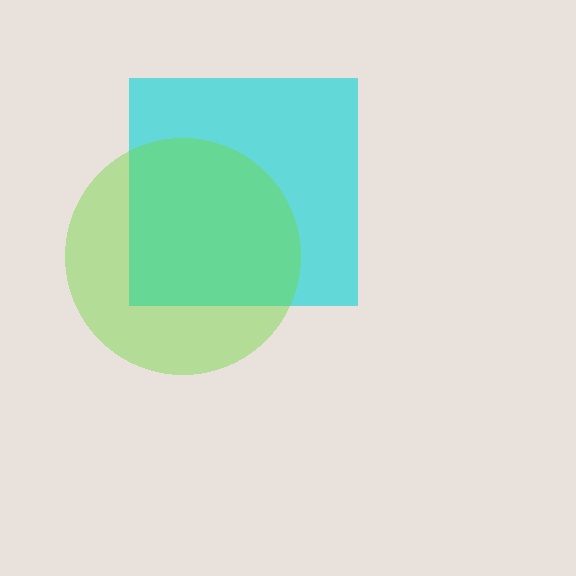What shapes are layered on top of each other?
The layered shapes are: a cyan square, a lime circle.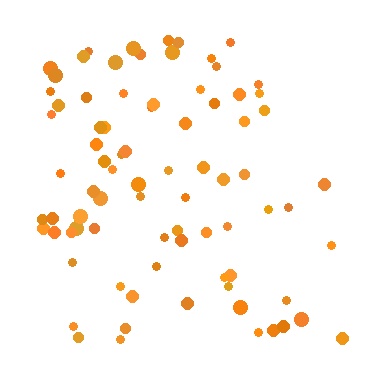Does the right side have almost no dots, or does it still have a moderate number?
Still a moderate number, just noticeably fewer than the left.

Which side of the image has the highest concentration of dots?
The left.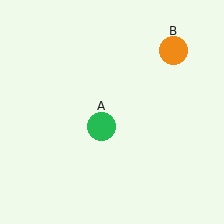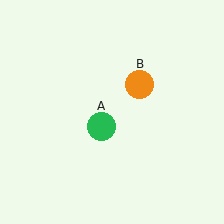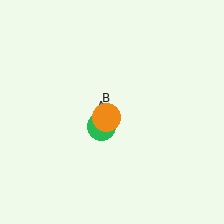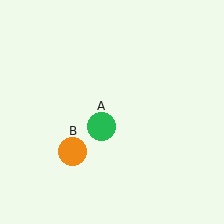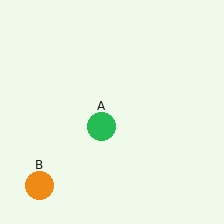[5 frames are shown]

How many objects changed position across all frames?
1 object changed position: orange circle (object B).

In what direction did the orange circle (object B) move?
The orange circle (object B) moved down and to the left.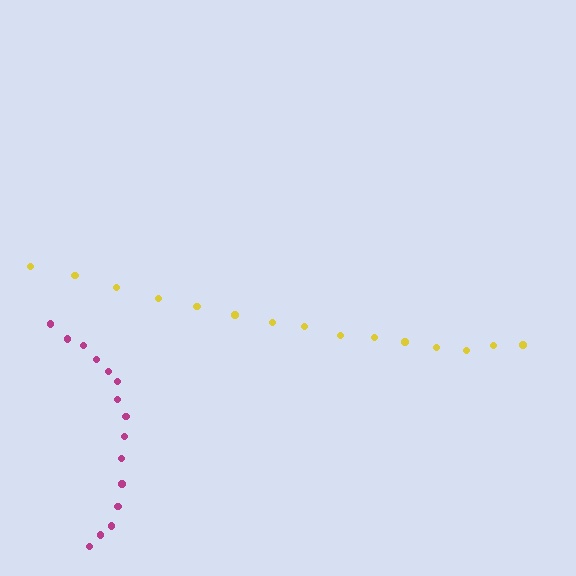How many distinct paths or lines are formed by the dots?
There are 2 distinct paths.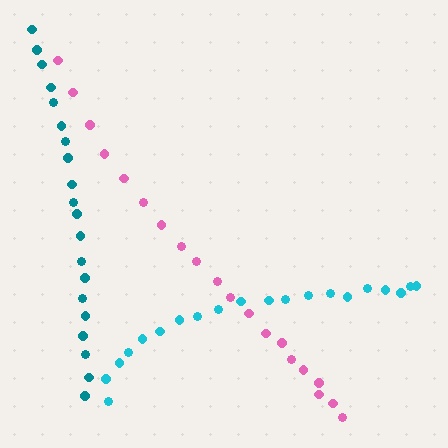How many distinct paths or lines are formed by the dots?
There are 3 distinct paths.